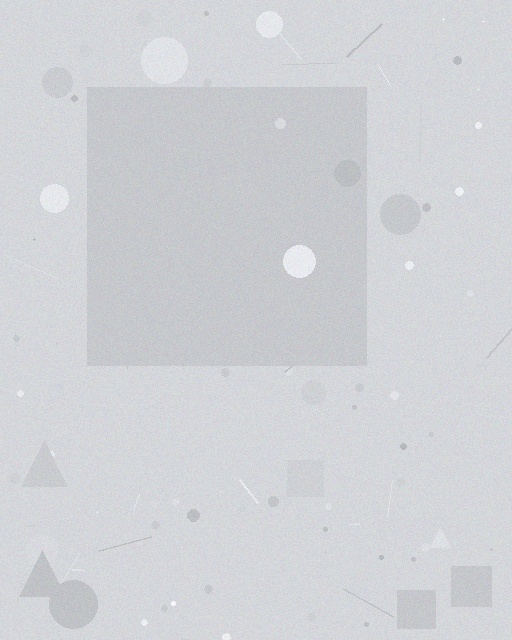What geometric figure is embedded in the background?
A square is embedded in the background.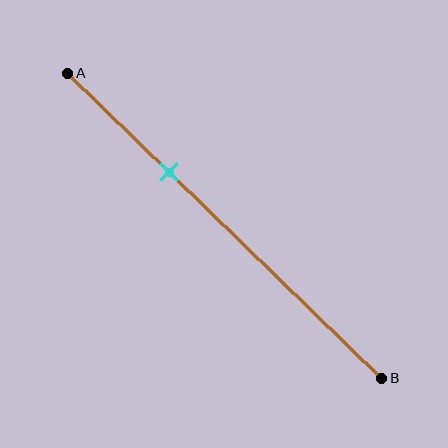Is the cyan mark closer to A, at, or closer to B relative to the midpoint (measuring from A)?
The cyan mark is closer to point A than the midpoint of segment AB.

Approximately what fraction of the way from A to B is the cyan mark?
The cyan mark is approximately 30% of the way from A to B.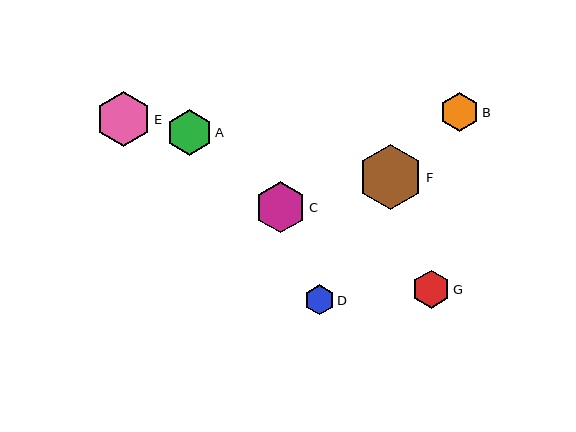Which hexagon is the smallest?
Hexagon D is the smallest with a size of approximately 30 pixels.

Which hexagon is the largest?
Hexagon F is the largest with a size of approximately 65 pixels.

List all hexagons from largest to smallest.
From largest to smallest: F, E, C, A, B, G, D.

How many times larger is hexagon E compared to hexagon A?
Hexagon E is approximately 1.2 times the size of hexagon A.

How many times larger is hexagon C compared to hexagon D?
Hexagon C is approximately 1.7 times the size of hexagon D.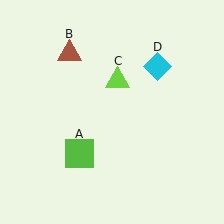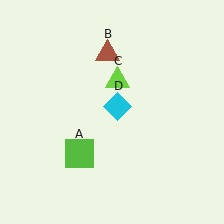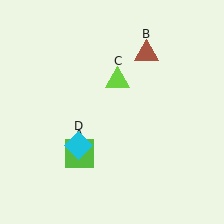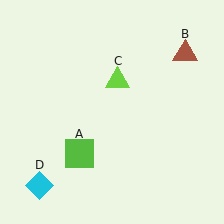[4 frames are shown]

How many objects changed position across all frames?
2 objects changed position: brown triangle (object B), cyan diamond (object D).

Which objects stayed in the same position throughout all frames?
Lime square (object A) and lime triangle (object C) remained stationary.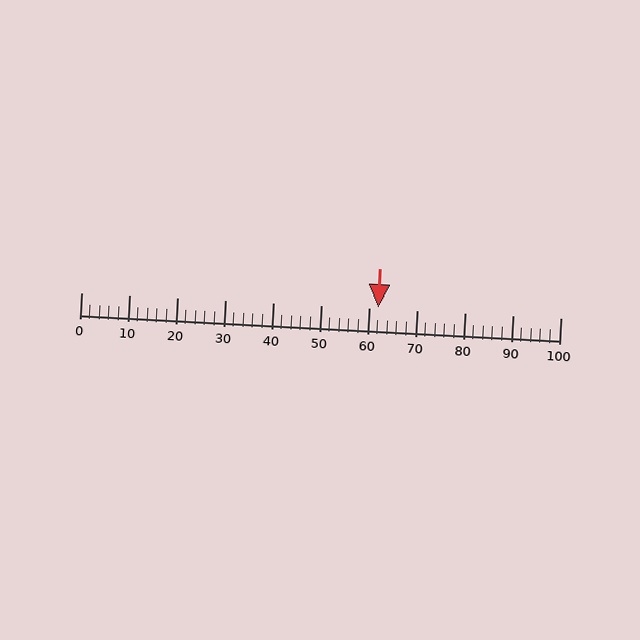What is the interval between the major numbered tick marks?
The major tick marks are spaced 10 units apart.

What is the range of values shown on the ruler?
The ruler shows values from 0 to 100.